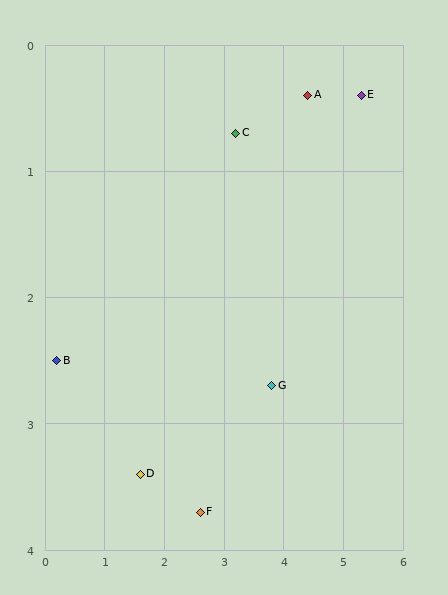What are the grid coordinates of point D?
Point D is at approximately (1.6, 3.4).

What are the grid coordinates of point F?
Point F is at approximately (2.6, 3.7).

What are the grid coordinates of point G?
Point G is at approximately (3.8, 2.7).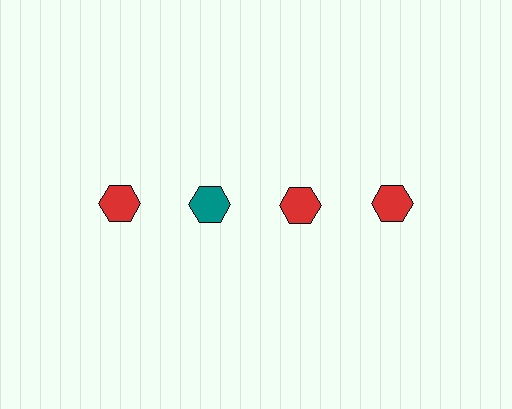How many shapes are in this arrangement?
There are 4 shapes arranged in a grid pattern.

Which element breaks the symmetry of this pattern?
The teal hexagon in the top row, second from left column breaks the symmetry. All other shapes are red hexagons.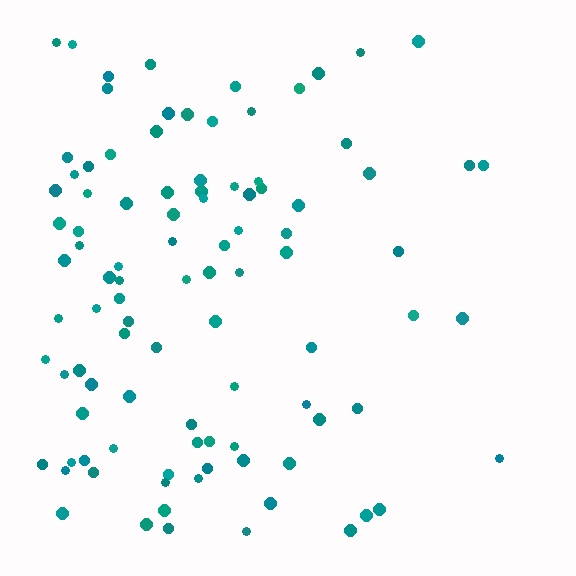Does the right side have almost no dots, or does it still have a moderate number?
Still a moderate number, just noticeably fewer than the left.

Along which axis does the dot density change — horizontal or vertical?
Horizontal.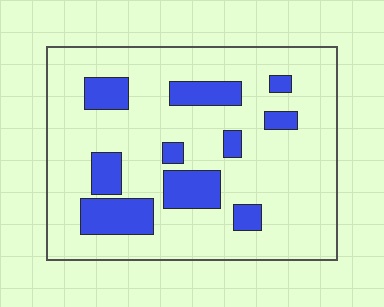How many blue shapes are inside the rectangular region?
10.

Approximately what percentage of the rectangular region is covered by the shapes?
Approximately 20%.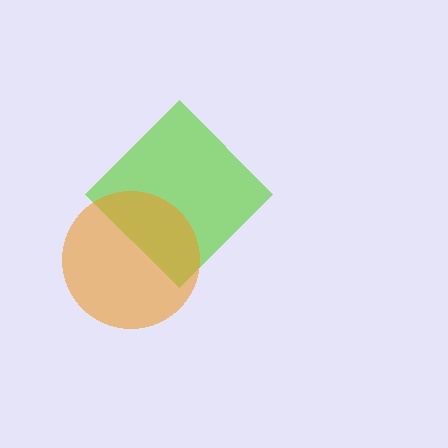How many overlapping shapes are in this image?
There are 2 overlapping shapes in the image.